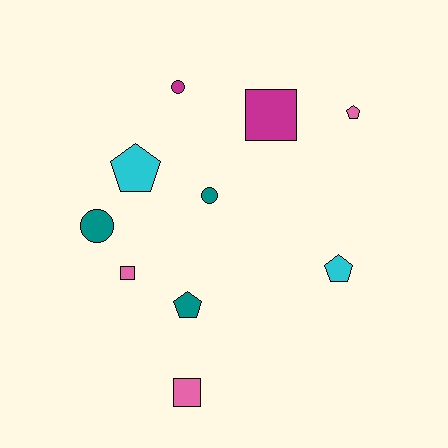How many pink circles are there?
There are no pink circles.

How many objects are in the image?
There are 10 objects.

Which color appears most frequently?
Teal, with 3 objects.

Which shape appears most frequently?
Pentagon, with 4 objects.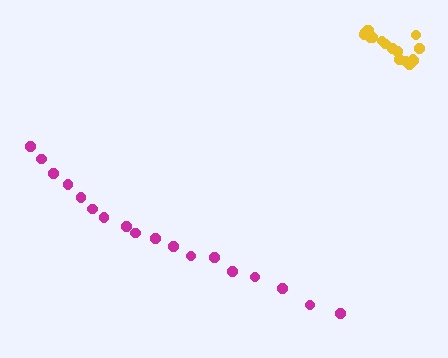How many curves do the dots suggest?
There are 2 distinct paths.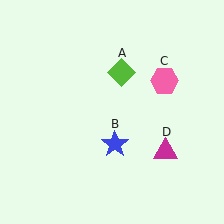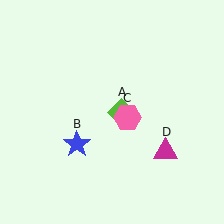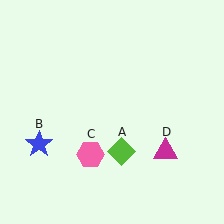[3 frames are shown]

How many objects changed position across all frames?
3 objects changed position: lime diamond (object A), blue star (object B), pink hexagon (object C).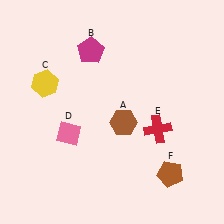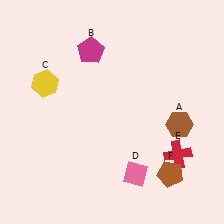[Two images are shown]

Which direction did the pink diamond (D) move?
The pink diamond (D) moved right.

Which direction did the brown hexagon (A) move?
The brown hexagon (A) moved right.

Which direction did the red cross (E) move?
The red cross (E) moved down.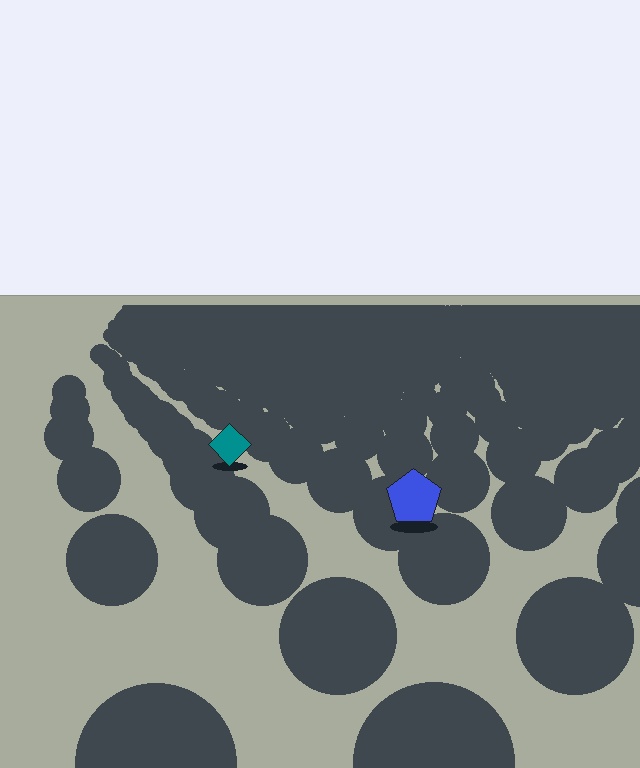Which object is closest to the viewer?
The blue pentagon is closest. The texture marks near it are larger and more spread out.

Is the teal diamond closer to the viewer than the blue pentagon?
No. The blue pentagon is closer — you can tell from the texture gradient: the ground texture is coarser near it.